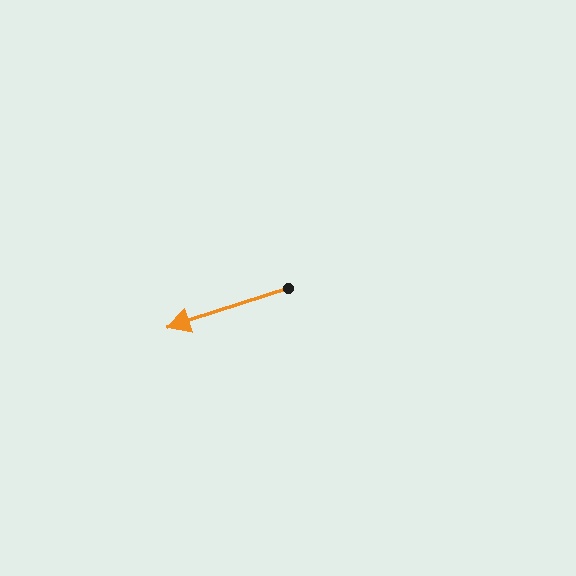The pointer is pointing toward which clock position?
Roughly 8 o'clock.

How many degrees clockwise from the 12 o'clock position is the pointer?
Approximately 252 degrees.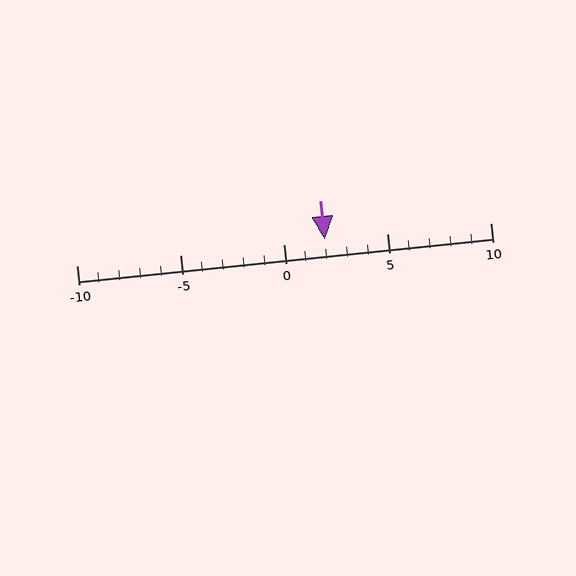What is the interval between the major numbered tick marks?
The major tick marks are spaced 5 units apart.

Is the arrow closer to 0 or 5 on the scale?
The arrow is closer to 0.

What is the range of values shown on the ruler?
The ruler shows values from -10 to 10.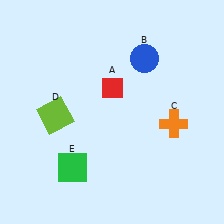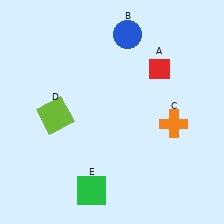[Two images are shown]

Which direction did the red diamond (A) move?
The red diamond (A) moved right.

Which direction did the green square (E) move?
The green square (E) moved down.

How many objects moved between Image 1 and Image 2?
3 objects moved between the two images.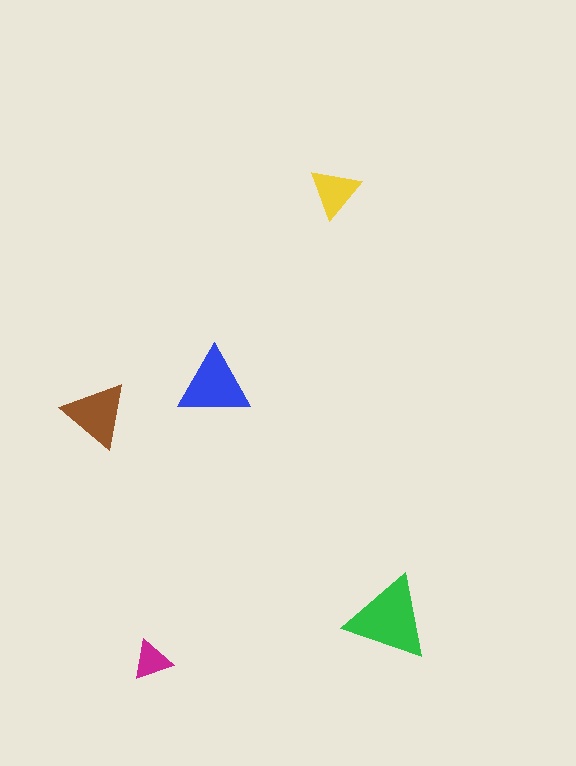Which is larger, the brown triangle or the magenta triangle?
The brown one.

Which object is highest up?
The yellow triangle is topmost.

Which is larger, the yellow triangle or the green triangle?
The green one.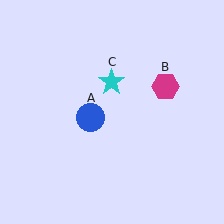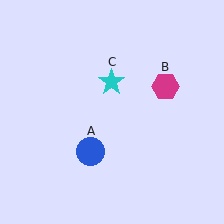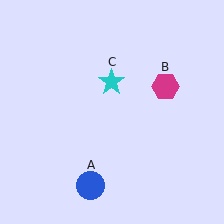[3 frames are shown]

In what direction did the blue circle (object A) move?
The blue circle (object A) moved down.